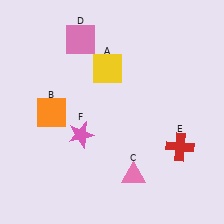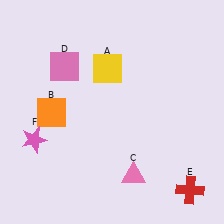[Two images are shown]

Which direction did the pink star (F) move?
The pink star (F) moved left.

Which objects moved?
The objects that moved are: the pink square (D), the red cross (E), the pink star (F).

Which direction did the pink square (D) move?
The pink square (D) moved down.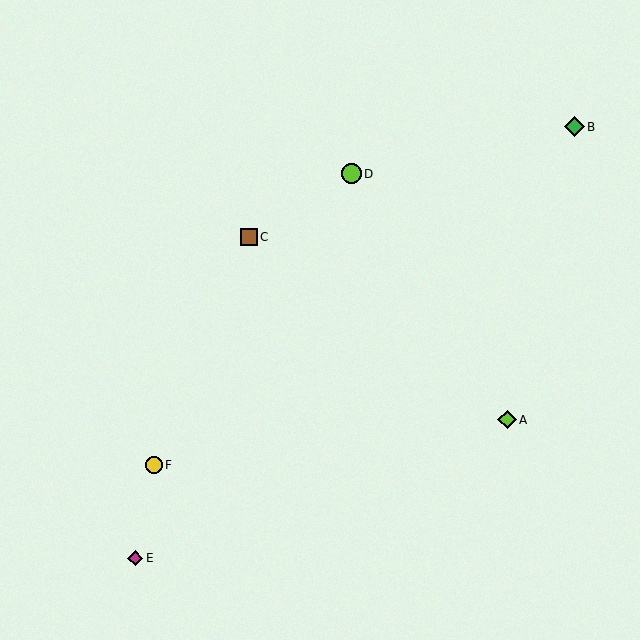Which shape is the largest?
The green diamond (labeled B) is the largest.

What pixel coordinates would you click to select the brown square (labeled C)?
Click at (249, 237) to select the brown square C.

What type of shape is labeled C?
Shape C is a brown square.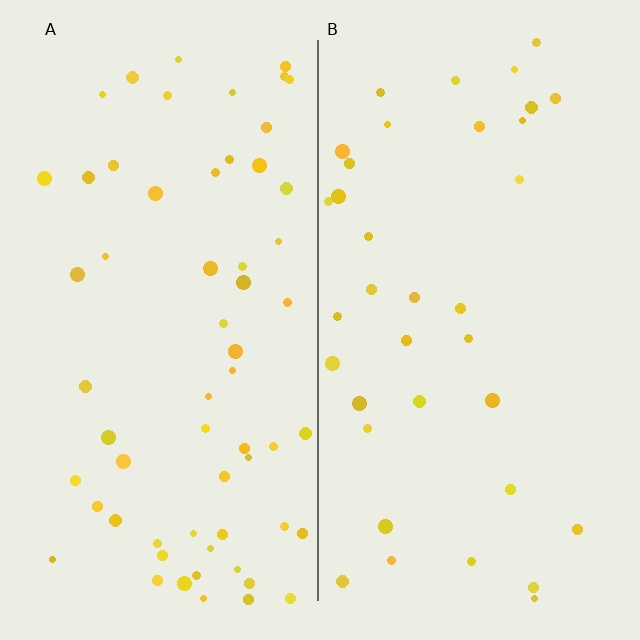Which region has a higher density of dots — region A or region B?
A (the left).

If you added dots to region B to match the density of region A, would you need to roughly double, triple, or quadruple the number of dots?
Approximately double.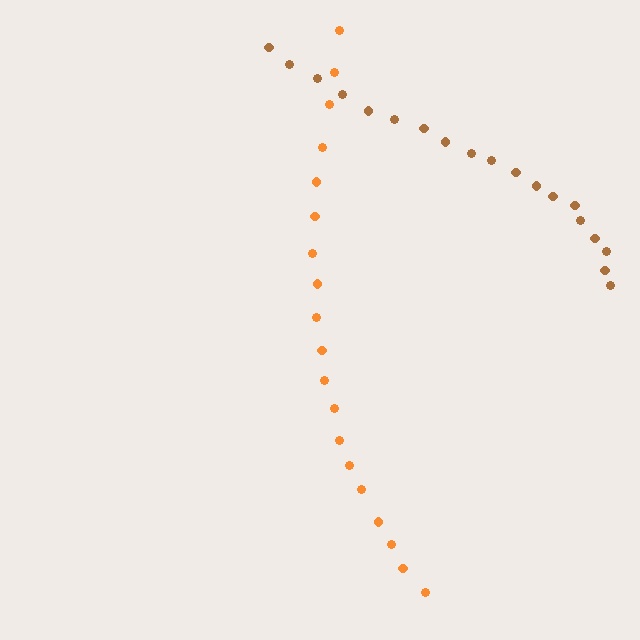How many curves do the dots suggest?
There are 2 distinct paths.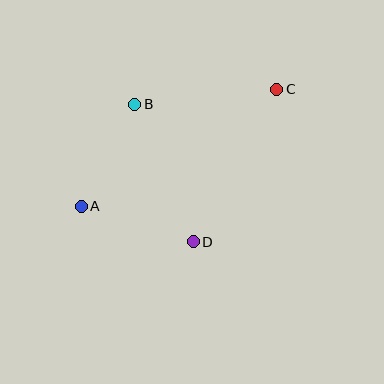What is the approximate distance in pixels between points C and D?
The distance between C and D is approximately 174 pixels.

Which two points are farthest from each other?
Points A and C are farthest from each other.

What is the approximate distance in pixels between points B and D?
The distance between B and D is approximately 150 pixels.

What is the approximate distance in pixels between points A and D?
The distance between A and D is approximately 118 pixels.